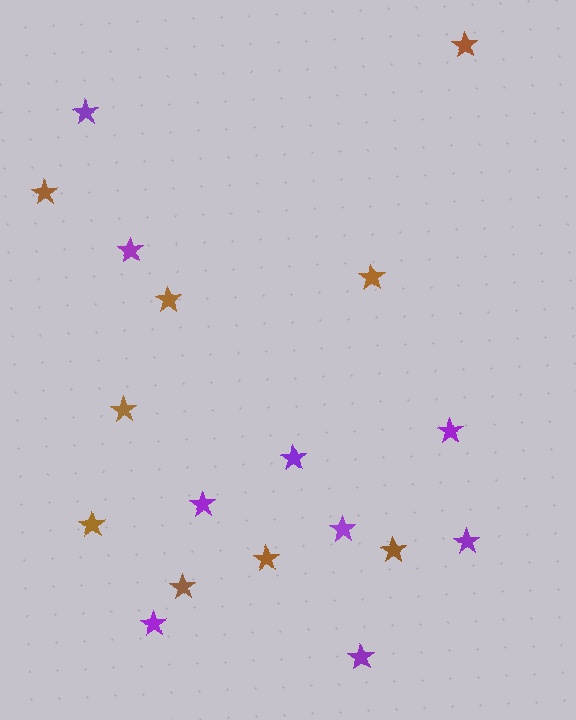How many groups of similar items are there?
There are 2 groups: one group of purple stars (9) and one group of brown stars (9).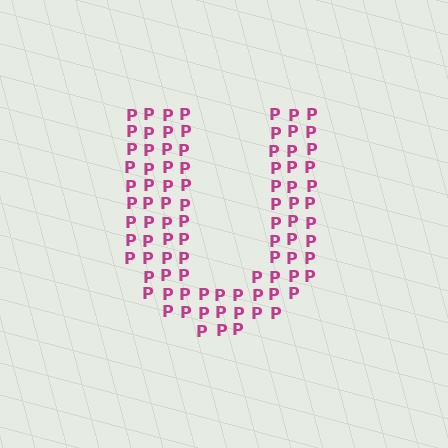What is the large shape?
The large shape is the letter U.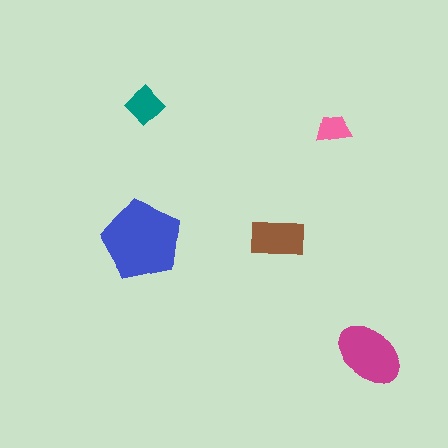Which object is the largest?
The blue pentagon.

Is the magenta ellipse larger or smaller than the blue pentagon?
Smaller.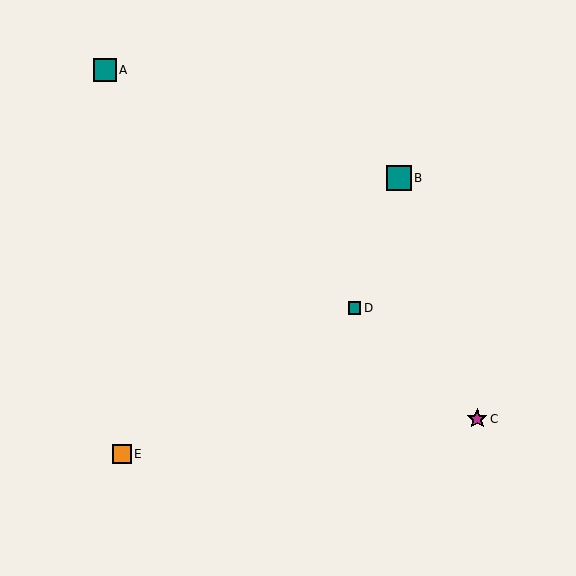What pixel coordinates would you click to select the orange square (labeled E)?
Click at (122, 454) to select the orange square E.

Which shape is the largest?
The teal square (labeled B) is the largest.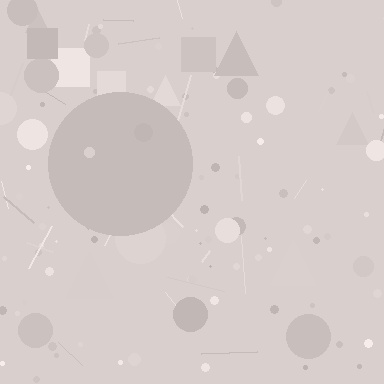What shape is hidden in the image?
A circle is hidden in the image.